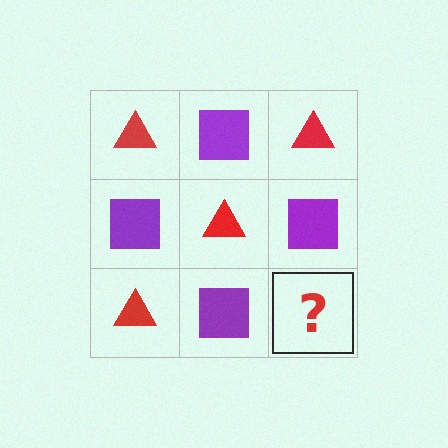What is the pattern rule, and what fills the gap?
The rule is that it alternates red triangle and purple square in a checkerboard pattern. The gap should be filled with a red triangle.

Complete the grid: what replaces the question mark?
The question mark should be replaced with a red triangle.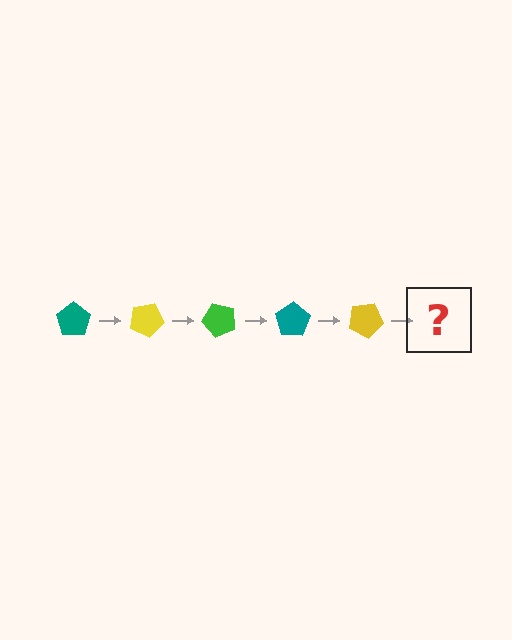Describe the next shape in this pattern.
It should be a green pentagon, rotated 125 degrees from the start.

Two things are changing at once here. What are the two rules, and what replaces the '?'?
The two rules are that it rotates 25 degrees each step and the color cycles through teal, yellow, and green. The '?' should be a green pentagon, rotated 125 degrees from the start.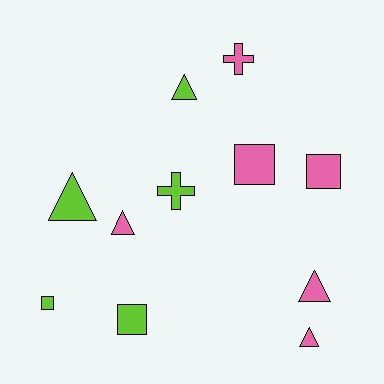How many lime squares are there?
There are 2 lime squares.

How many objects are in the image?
There are 11 objects.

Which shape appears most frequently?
Triangle, with 5 objects.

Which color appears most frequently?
Pink, with 6 objects.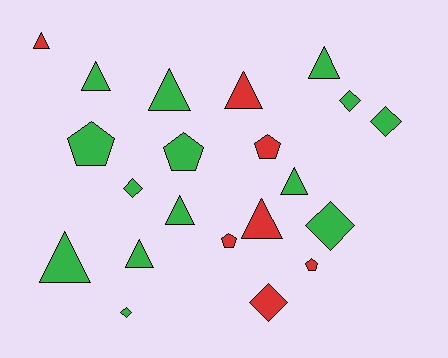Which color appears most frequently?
Green, with 14 objects.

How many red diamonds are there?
There is 1 red diamond.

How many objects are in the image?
There are 21 objects.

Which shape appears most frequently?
Triangle, with 10 objects.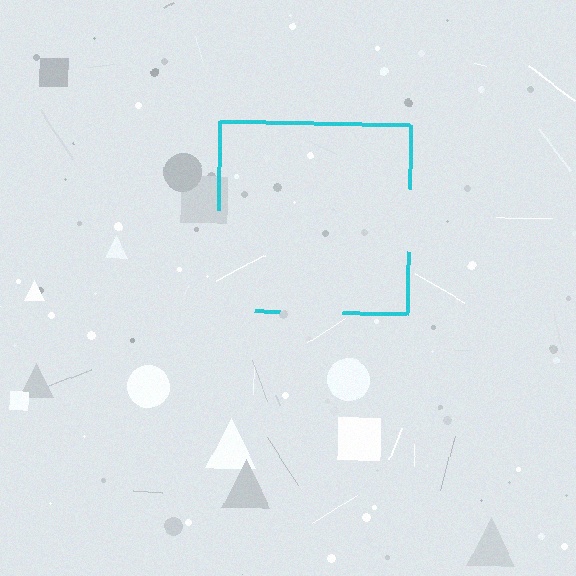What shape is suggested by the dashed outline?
The dashed outline suggests a square.